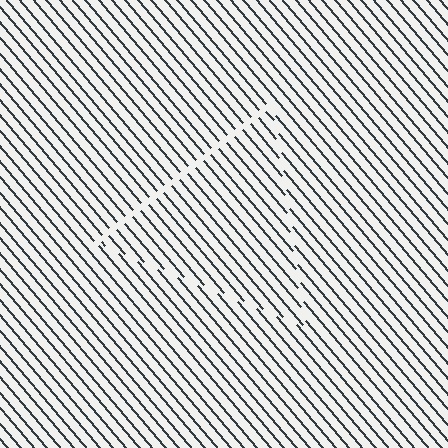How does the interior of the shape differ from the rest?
The interior of the shape contains the same grating, shifted by half a period — the contour is defined by the phase discontinuity where line-ends from the inner and outer gratings abut.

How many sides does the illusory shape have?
3 sides — the line-ends trace a triangle.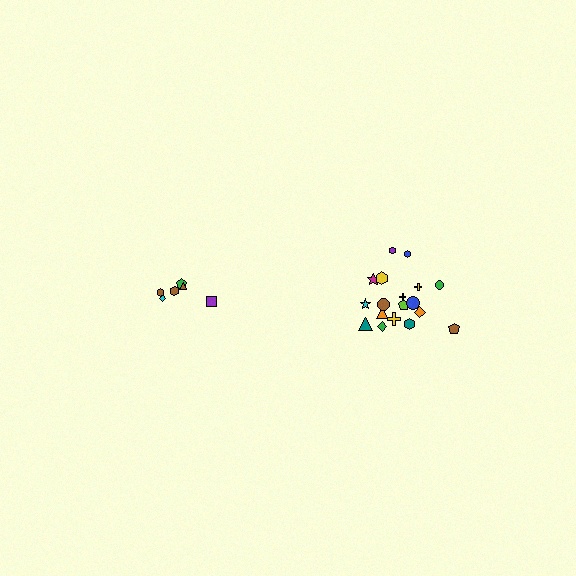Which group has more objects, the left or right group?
The right group.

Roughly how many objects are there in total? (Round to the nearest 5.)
Roughly 25 objects in total.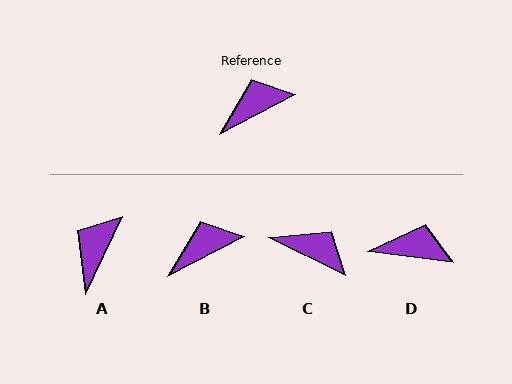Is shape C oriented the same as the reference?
No, it is off by about 54 degrees.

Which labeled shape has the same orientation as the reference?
B.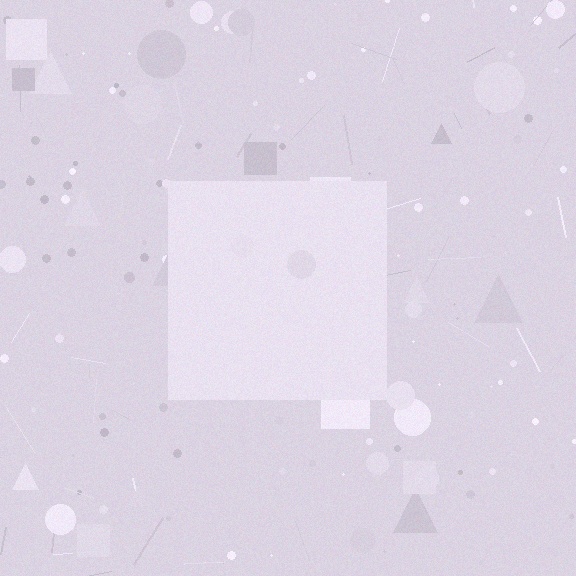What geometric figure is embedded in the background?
A square is embedded in the background.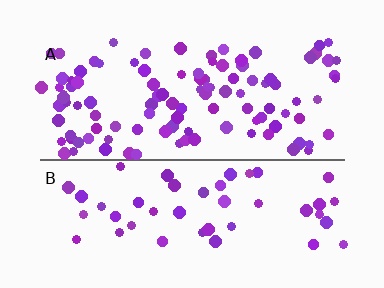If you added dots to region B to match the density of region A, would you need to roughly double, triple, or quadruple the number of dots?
Approximately double.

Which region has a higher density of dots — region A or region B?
A (the top).